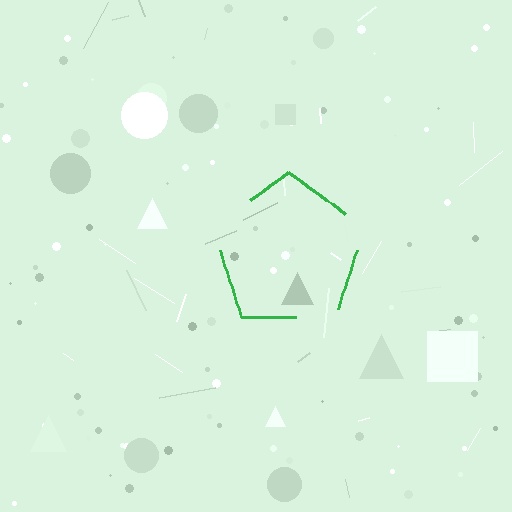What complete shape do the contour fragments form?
The contour fragments form a pentagon.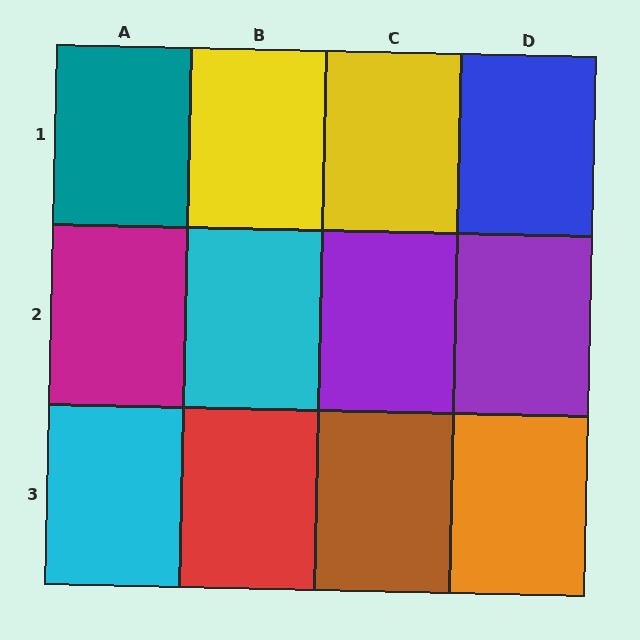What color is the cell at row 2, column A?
Magenta.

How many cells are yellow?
2 cells are yellow.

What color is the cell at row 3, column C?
Brown.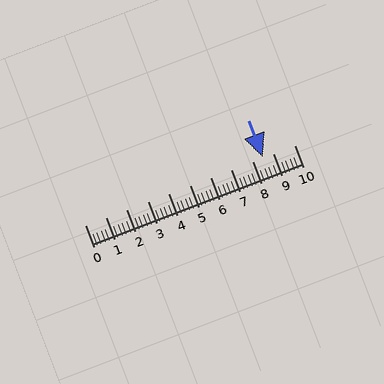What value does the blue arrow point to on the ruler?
The blue arrow points to approximately 8.5.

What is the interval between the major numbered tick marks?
The major tick marks are spaced 1 units apart.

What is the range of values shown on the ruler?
The ruler shows values from 0 to 10.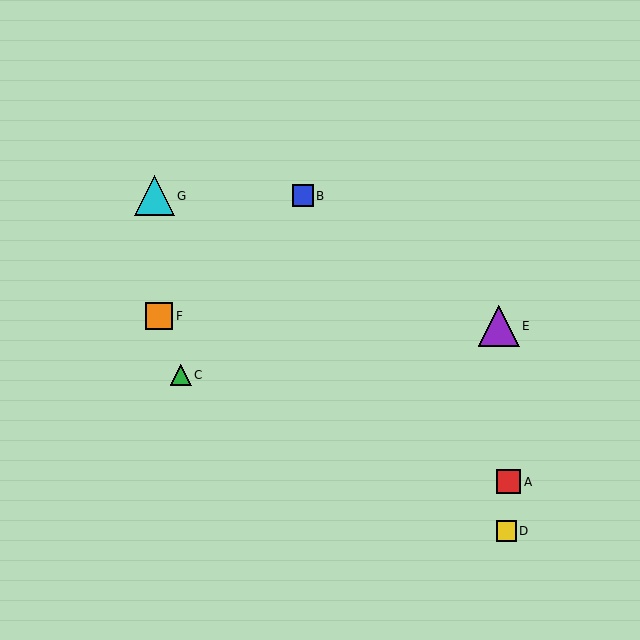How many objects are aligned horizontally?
2 objects (B, G) are aligned horizontally.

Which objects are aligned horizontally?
Objects B, G are aligned horizontally.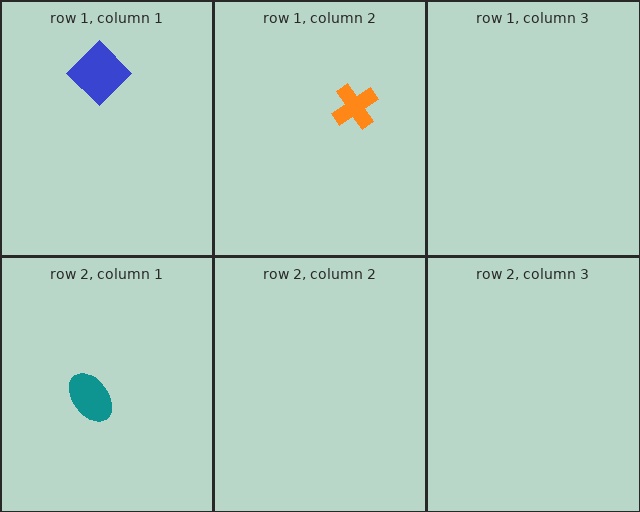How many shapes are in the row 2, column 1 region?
1.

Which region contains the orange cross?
The row 1, column 2 region.